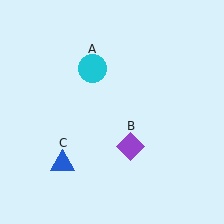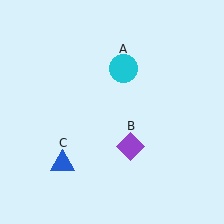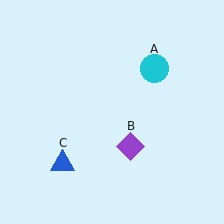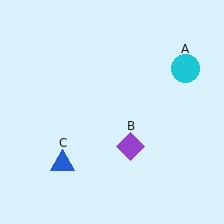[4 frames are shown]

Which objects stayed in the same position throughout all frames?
Purple diamond (object B) and blue triangle (object C) remained stationary.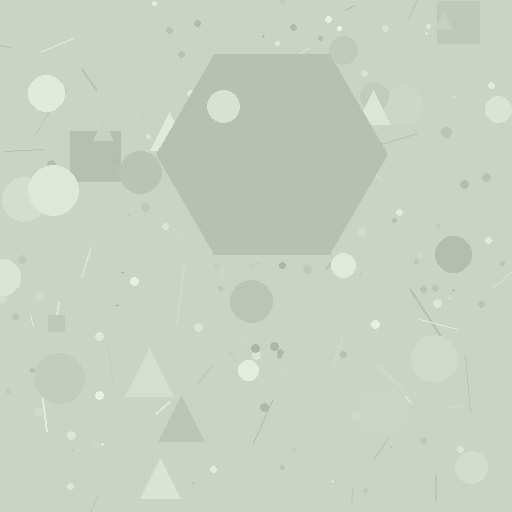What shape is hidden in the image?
A hexagon is hidden in the image.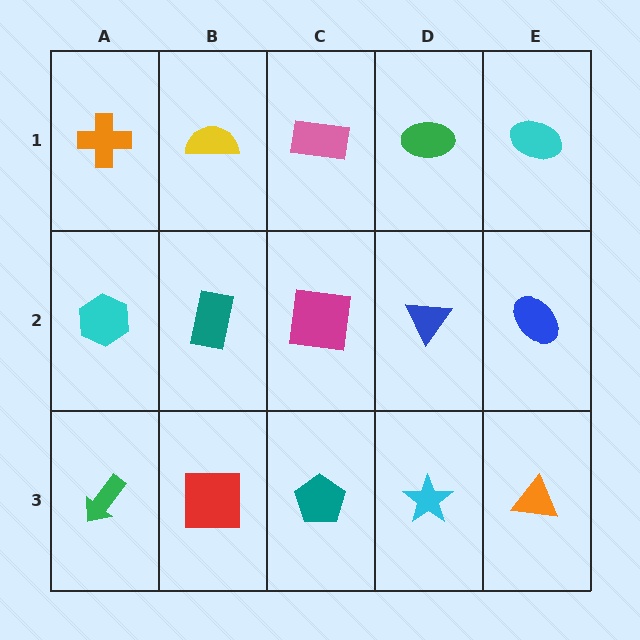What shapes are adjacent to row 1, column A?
A cyan hexagon (row 2, column A), a yellow semicircle (row 1, column B).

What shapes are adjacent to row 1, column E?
A blue ellipse (row 2, column E), a green ellipse (row 1, column D).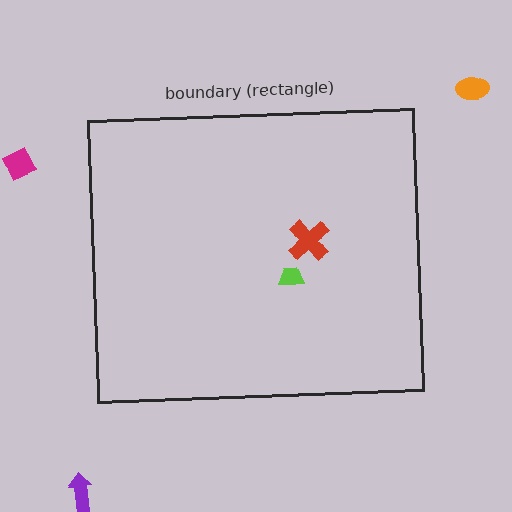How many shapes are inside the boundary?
2 inside, 3 outside.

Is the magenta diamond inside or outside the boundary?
Outside.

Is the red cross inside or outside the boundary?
Inside.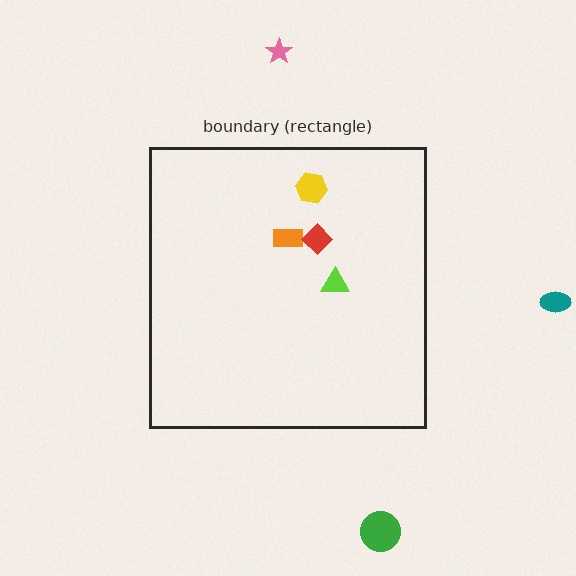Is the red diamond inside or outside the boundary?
Inside.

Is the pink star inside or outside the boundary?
Outside.